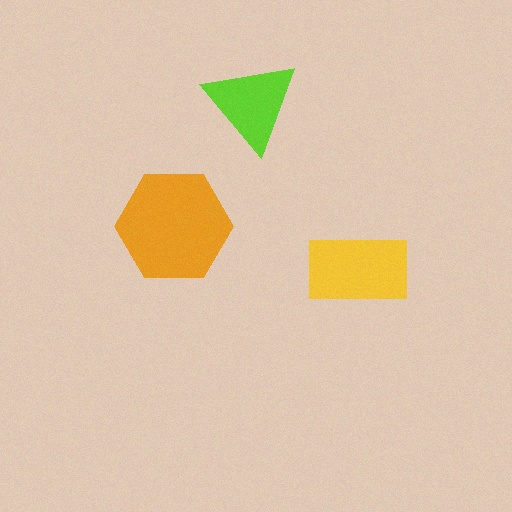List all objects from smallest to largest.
The lime triangle, the yellow rectangle, the orange hexagon.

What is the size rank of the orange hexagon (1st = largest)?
1st.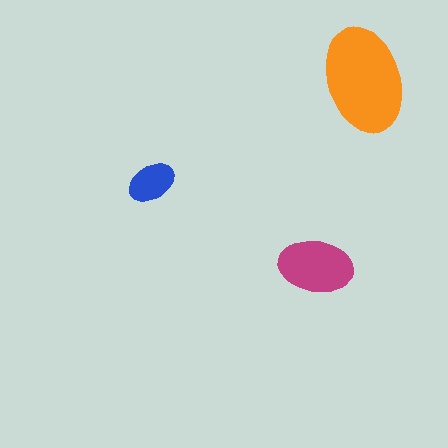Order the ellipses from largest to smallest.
the orange one, the magenta one, the blue one.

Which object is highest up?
The orange ellipse is topmost.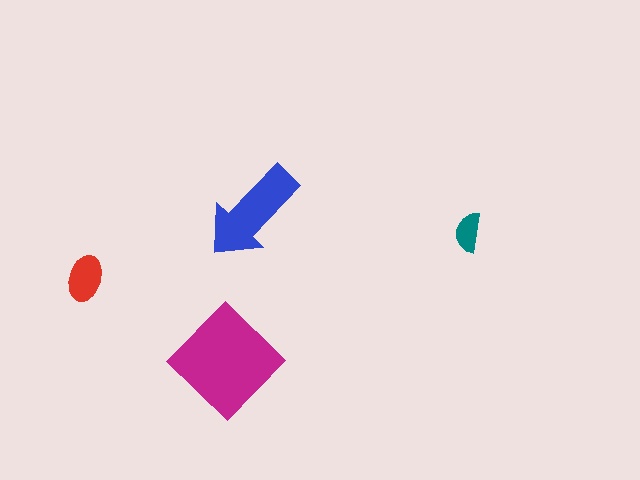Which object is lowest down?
The magenta diamond is bottommost.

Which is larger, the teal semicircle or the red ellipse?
The red ellipse.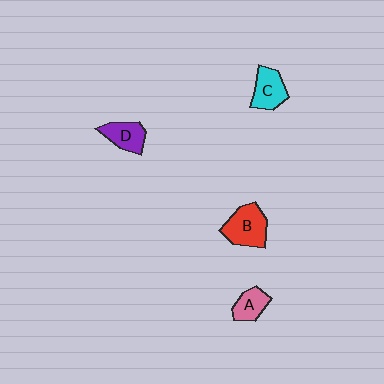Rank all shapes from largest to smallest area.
From largest to smallest: B (red), C (cyan), D (purple), A (pink).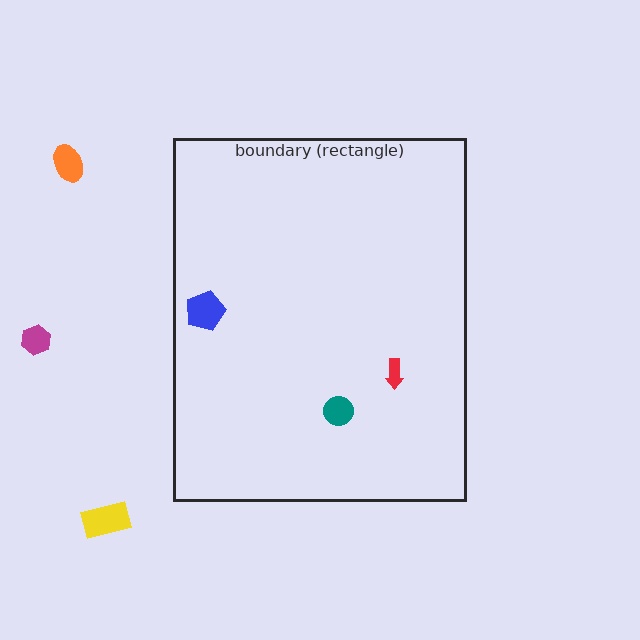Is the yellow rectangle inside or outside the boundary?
Outside.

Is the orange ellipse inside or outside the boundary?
Outside.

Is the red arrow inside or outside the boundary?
Inside.